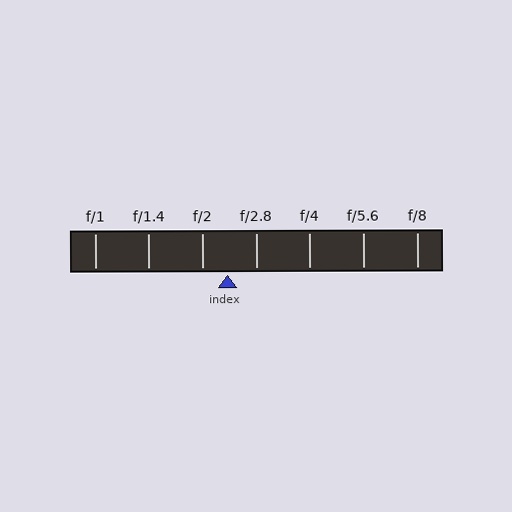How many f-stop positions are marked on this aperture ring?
There are 7 f-stop positions marked.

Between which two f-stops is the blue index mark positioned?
The index mark is between f/2 and f/2.8.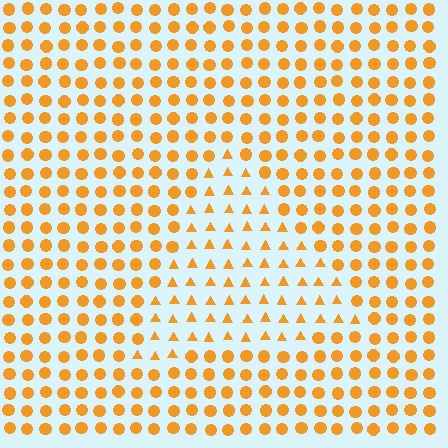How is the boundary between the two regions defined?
The boundary is defined by a change in element shape: triangles inside vs. circles outside. All elements share the same color and spacing.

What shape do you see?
I see a triangle.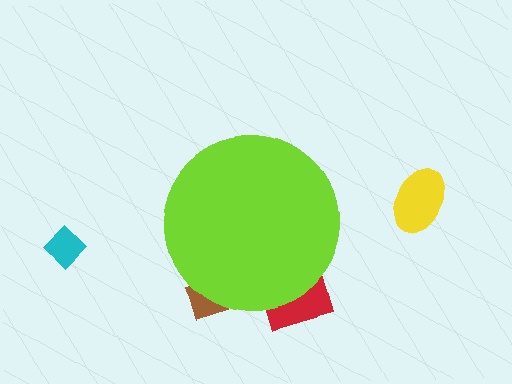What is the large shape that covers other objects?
A lime circle.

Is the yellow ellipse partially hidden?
No, the yellow ellipse is fully visible.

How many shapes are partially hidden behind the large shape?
2 shapes are partially hidden.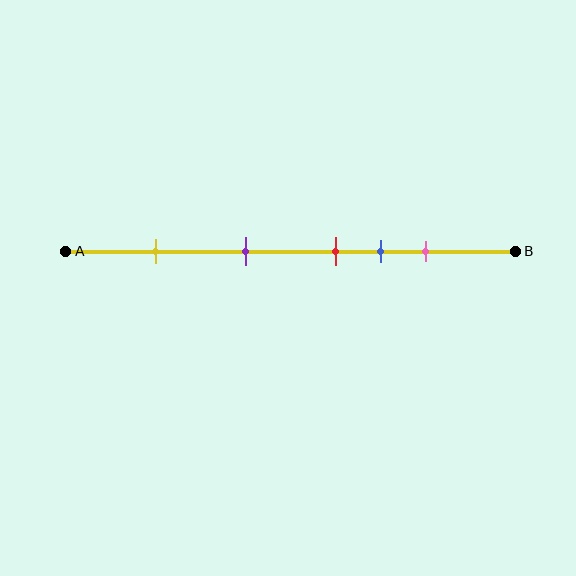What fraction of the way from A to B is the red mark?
The red mark is approximately 60% (0.6) of the way from A to B.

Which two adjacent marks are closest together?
The red and blue marks are the closest adjacent pair.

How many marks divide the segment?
There are 5 marks dividing the segment.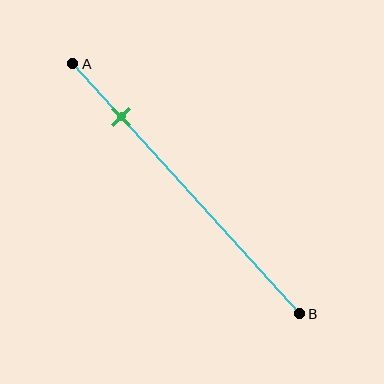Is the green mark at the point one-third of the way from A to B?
No, the mark is at about 20% from A, not at the 33% one-third point.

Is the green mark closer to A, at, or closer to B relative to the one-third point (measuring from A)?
The green mark is closer to point A than the one-third point of segment AB.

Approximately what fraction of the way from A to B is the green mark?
The green mark is approximately 20% of the way from A to B.